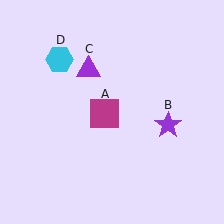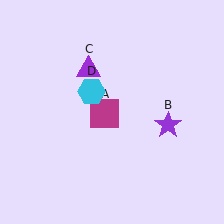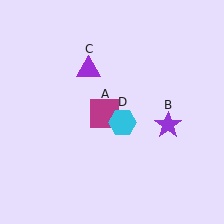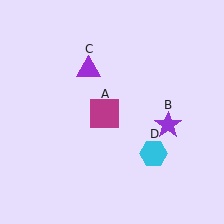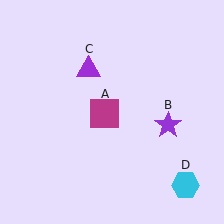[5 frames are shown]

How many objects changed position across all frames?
1 object changed position: cyan hexagon (object D).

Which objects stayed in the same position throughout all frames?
Magenta square (object A) and purple star (object B) and purple triangle (object C) remained stationary.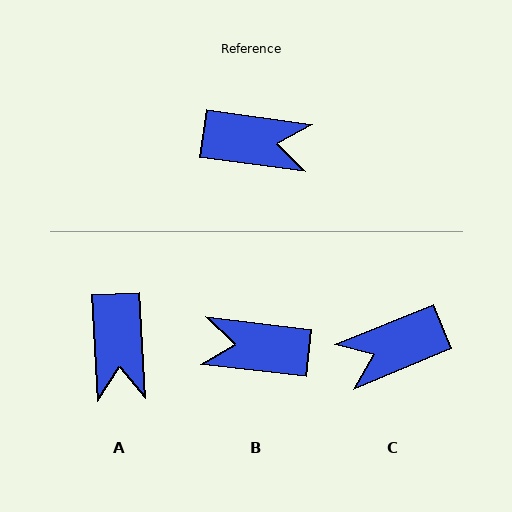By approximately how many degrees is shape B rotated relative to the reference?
Approximately 179 degrees clockwise.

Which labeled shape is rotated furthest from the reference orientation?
B, about 179 degrees away.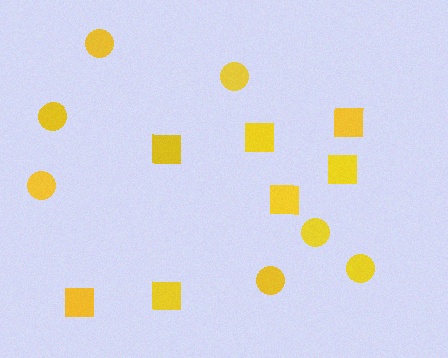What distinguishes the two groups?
There are 2 groups: one group of circles (7) and one group of squares (7).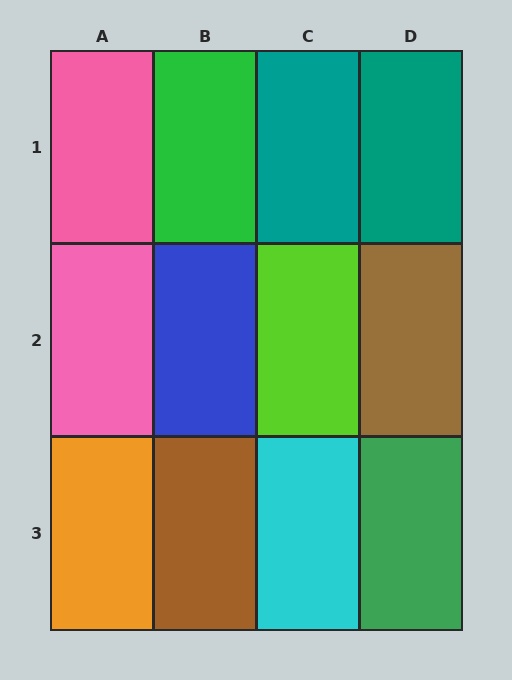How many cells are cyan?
1 cell is cyan.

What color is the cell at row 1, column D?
Teal.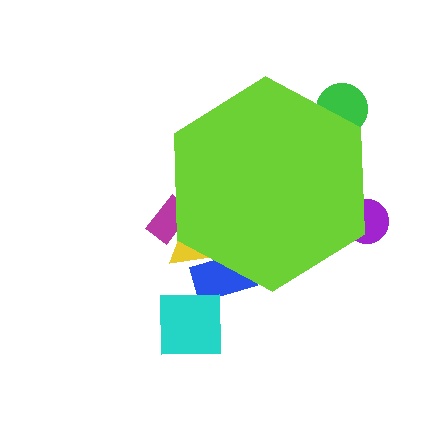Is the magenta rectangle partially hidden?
Yes, the magenta rectangle is partially hidden behind the lime hexagon.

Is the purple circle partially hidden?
Yes, the purple circle is partially hidden behind the lime hexagon.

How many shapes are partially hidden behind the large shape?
5 shapes are partially hidden.